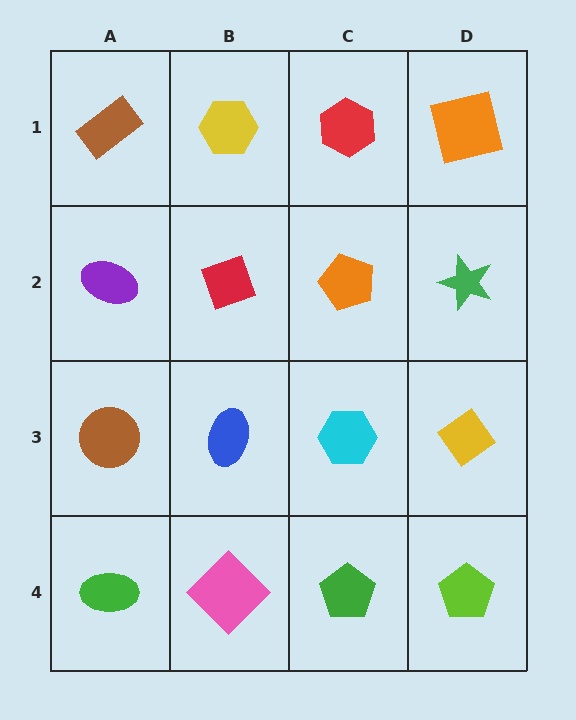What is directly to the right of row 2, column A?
A red diamond.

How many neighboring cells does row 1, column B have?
3.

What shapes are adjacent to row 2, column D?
An orange square (row 1, column D), a yellow diamond (row 3, column D), an orange pentagon (row 2, column C).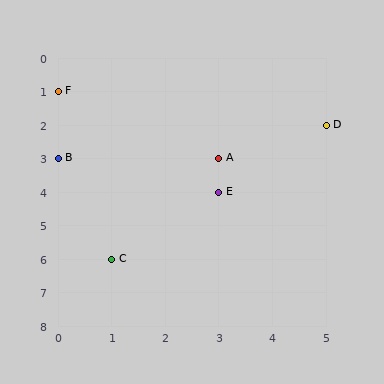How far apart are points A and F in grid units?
Points A and F are 3 columns and 2 rows apart (about 3.6 grid units diagonally).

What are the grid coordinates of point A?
Point A is at grid coordinates (3, 3).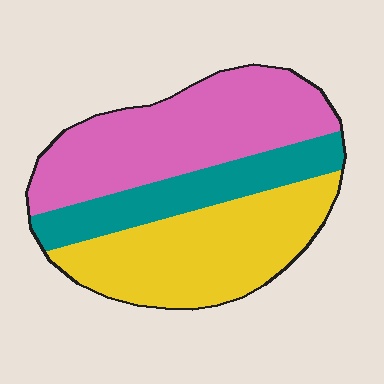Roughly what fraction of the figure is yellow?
Yellow covers 38% of the figure.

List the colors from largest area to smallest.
From largest to smallest: pink, yellow, teal.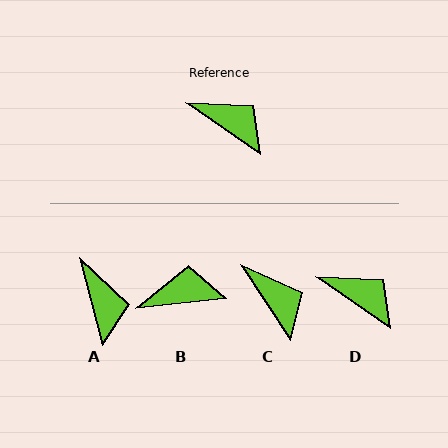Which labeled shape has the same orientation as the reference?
D.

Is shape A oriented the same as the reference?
No, it is off by about 41 degrees.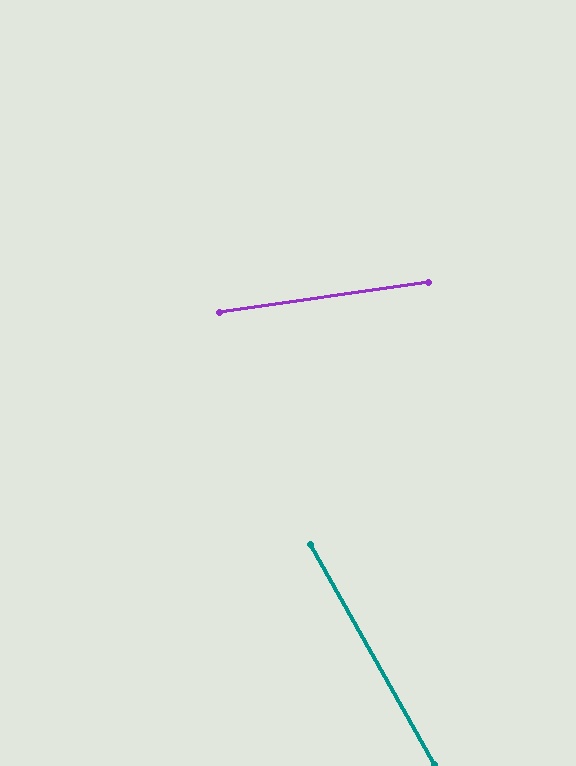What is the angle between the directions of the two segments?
Approximately 69 degrees.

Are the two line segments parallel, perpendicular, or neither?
Neither parallel nor perpendicular — they differ by about 69°.